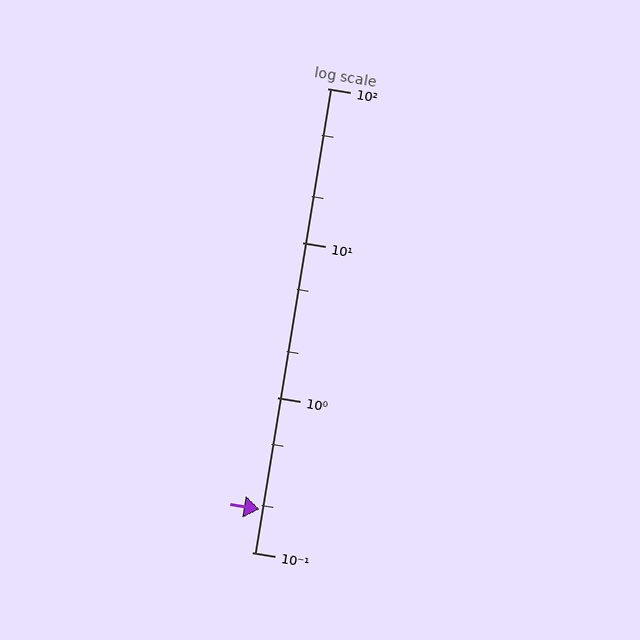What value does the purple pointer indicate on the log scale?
The pointer indicates approximately 0.19.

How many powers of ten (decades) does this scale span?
The scale spans 3 decades, from 0.1 to 100.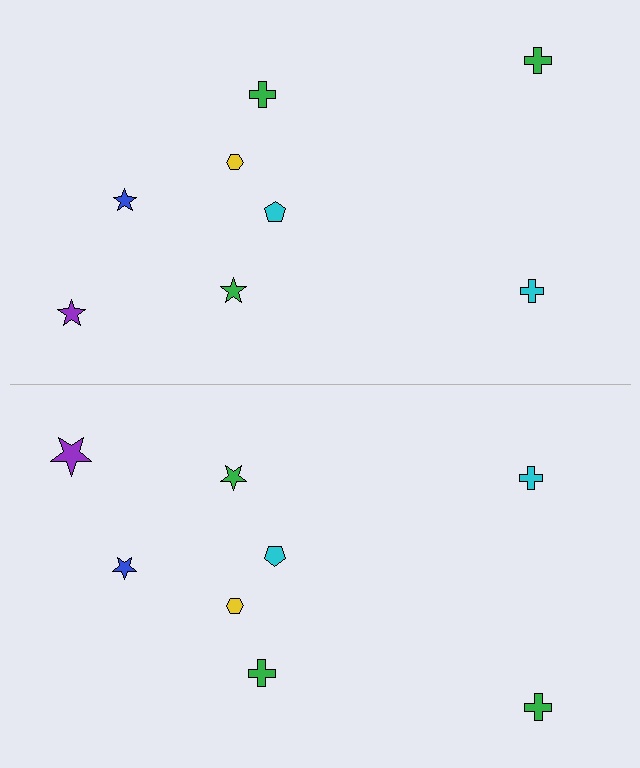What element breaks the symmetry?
The purple star on the bottom side has a different size than its mirror counterpart.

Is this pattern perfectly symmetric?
No, the pattern is not perfectly symmetric. The purple star on the bottom side has a different size than its mirror counterpart.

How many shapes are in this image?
There are 16 shapes in this image.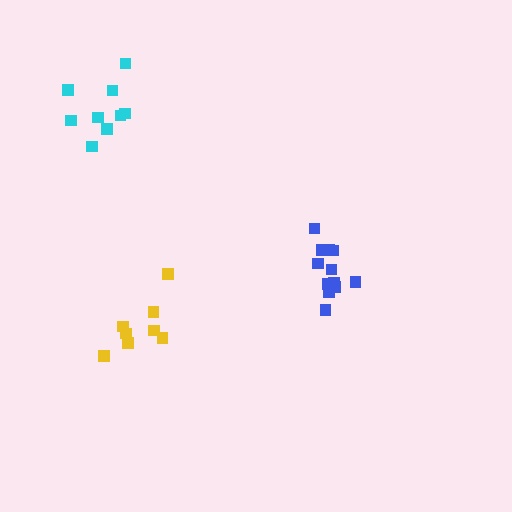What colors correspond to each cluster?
The clusters are colored: blue, yellow, cyan.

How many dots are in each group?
Group 1: 12 dots, Group 2: 8 dots, Group 3: 9 dots (29 total).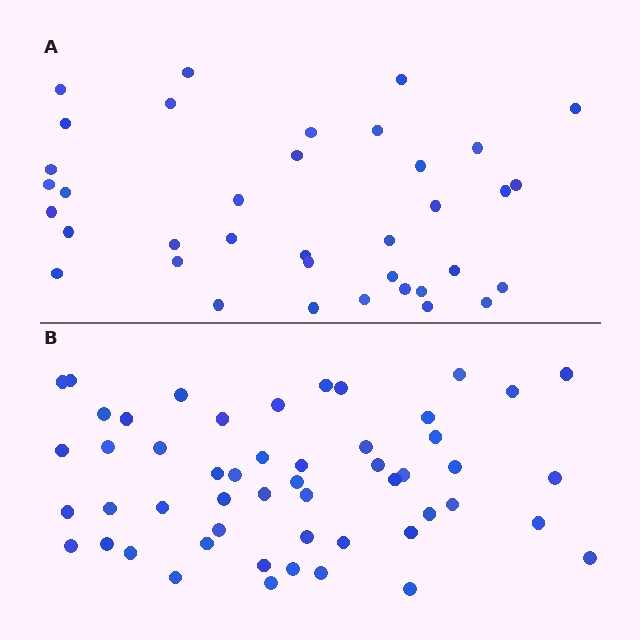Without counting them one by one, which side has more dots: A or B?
Region B (the bottom region) has more dots.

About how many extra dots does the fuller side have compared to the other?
Region B has approximately 15 more dots than region A.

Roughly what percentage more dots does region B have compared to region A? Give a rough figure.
About 40% more.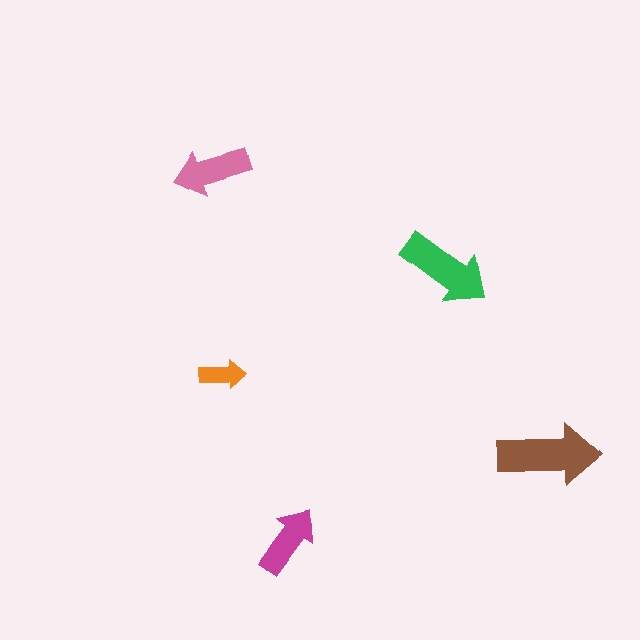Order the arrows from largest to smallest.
the brown one, the green one, the pink one, the magenta one, the orange one.